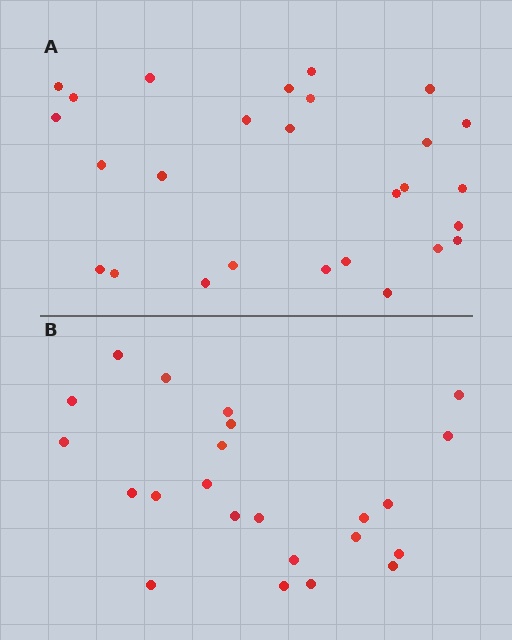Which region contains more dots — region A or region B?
Region A (the top region) has more dots.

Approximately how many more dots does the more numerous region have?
Region A has about 4 more dots than region B.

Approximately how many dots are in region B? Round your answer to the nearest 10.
About 20 dots. (The exact count is 23, which rounds to 20.)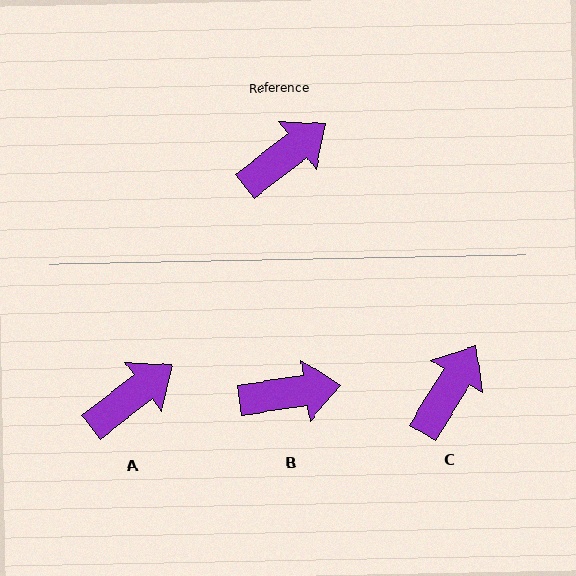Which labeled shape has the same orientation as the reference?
A.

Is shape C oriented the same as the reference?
No, it is off by about 21 degrees.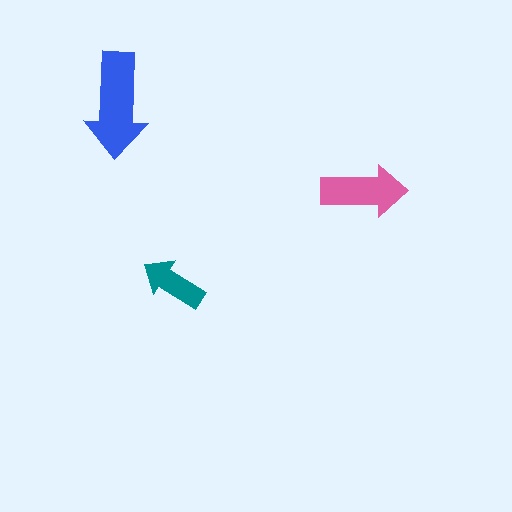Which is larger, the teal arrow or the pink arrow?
The pink one.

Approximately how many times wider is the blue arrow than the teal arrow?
About 1.5 times wider.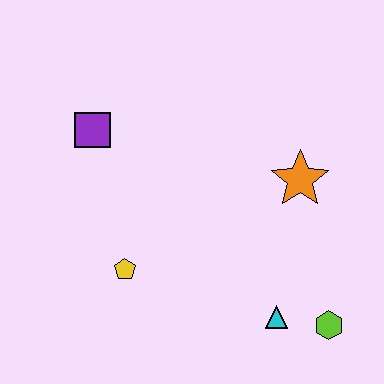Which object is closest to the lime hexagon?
The cyan triangle is closest to the lime hexagon.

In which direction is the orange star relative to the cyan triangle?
The orange star is above the cyan triangle.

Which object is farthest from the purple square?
The lime hexagon is farthest from the purple square.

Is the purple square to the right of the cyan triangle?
No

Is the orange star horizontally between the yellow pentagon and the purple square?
No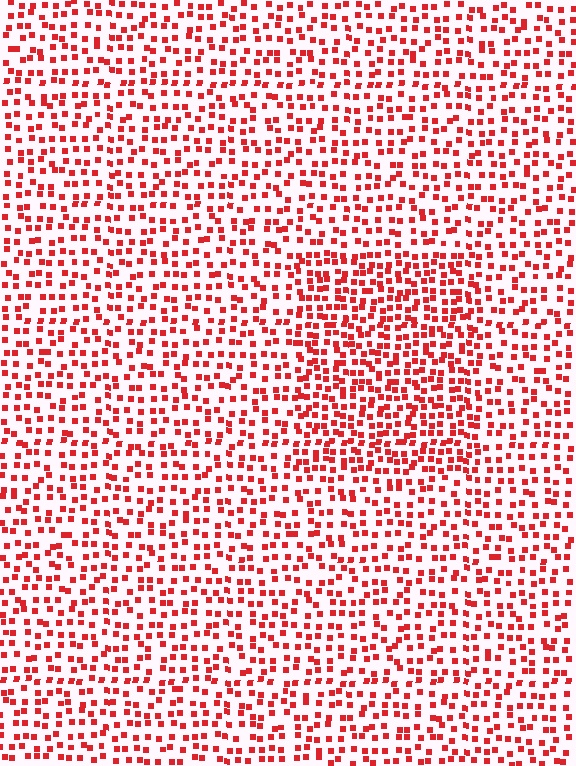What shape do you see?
I see a rectangle.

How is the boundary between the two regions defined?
The boundary is defined by a change in element density (approximately 1.6x ratio). All elements are the same color, size, and shape.